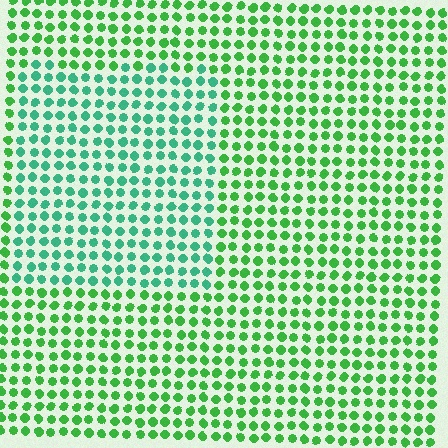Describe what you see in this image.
The image is filled with small green elements in a uniform arrangement. A rectangle-shaped region is visible where the elements are tinted to a slightly different hue, forming a subtle color boundary.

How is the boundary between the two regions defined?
The boundary is defined purely by a slight shift in hue (about 34 degrees). Spacing, size, and orientation are identical on both sides.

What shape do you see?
I see a rectangle.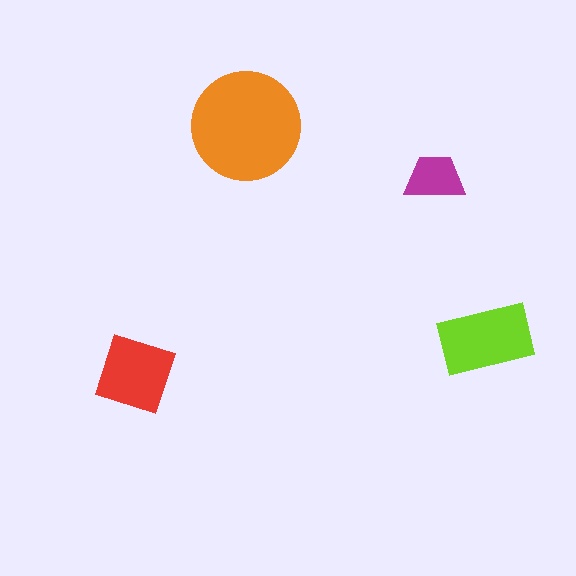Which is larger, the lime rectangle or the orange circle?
The orange circle.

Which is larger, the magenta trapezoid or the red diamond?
The red diamond.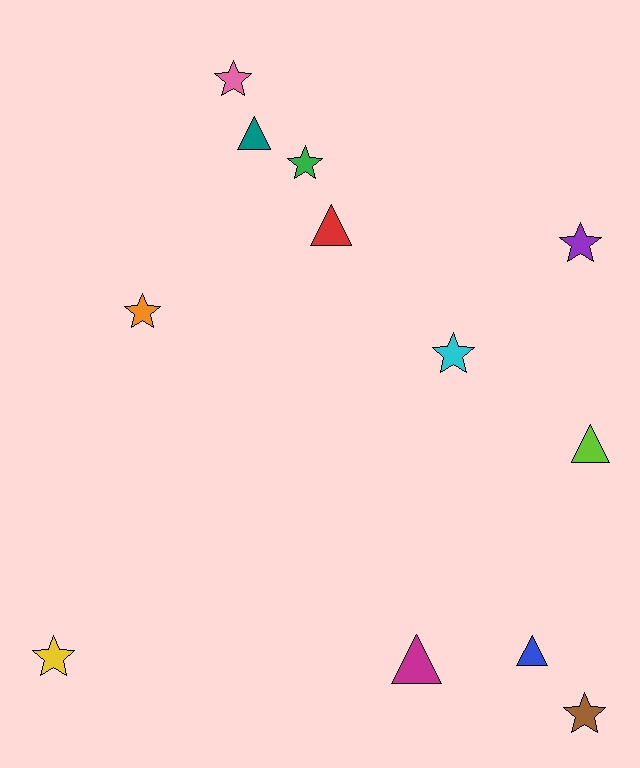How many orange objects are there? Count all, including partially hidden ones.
There is 1 orange object.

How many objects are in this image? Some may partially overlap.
There are 12 objects.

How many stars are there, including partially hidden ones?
There are 7 stars.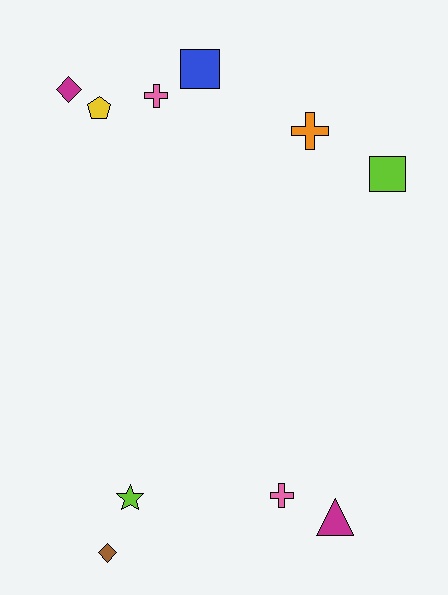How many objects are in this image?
There are 10 objects.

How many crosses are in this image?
There are 3 crosses.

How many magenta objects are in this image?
There are 2 magenta objects.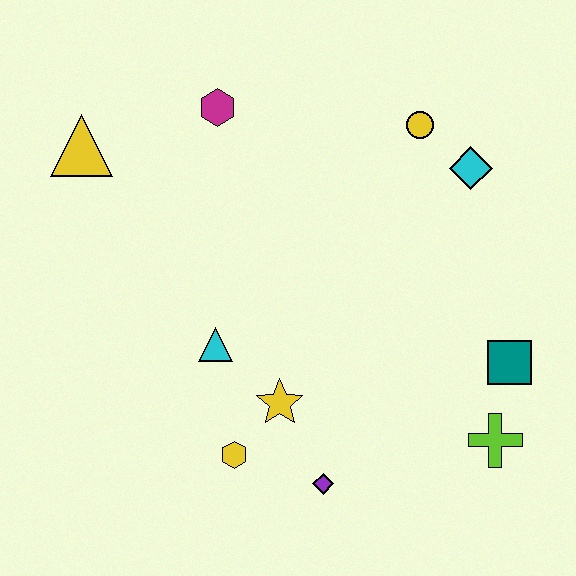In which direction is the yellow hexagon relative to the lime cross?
The yellow hexagon is to the left of the lime cross.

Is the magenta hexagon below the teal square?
No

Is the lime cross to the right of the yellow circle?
Yes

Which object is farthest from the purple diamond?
The yellow triangle is farthest from the purple diamond.